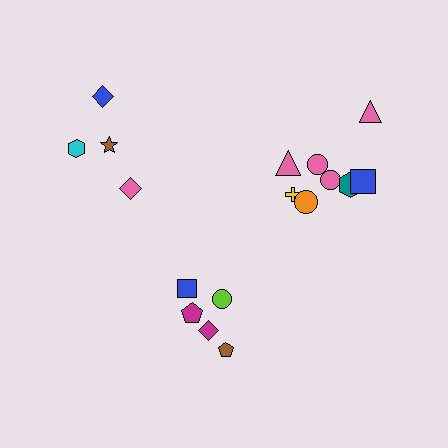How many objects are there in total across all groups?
There are 17 objects.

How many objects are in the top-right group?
There are 8 objects.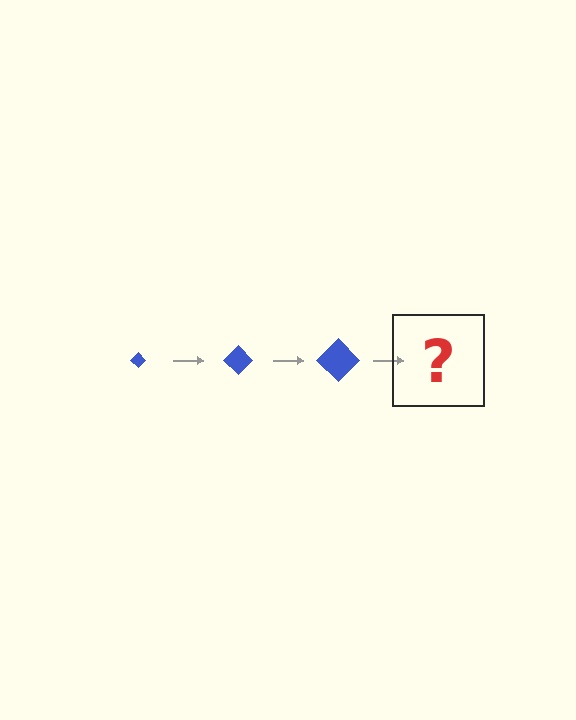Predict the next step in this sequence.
The next step is a blue diamond, larger than the previous one.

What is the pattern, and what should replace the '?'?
The pattern is that the diamond gets progressively larger each step. The '?' should be a blue diamond, larger than the previous one.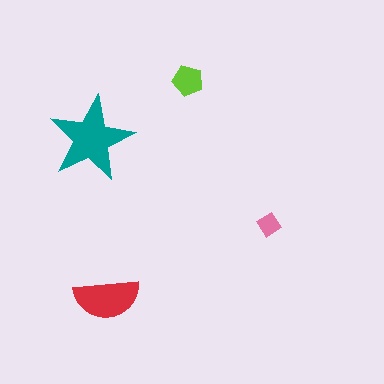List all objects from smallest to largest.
The pink diamond, the lime pentagon, the red semicircle, the teal star.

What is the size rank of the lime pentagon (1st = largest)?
3rd.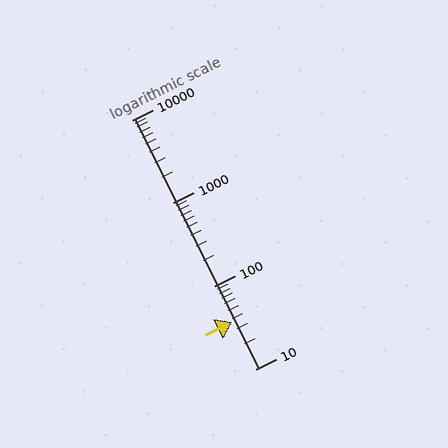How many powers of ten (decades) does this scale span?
The scale spans 3 decades, from 10 to 10000.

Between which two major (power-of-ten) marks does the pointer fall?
The pointer is between 10 and 100.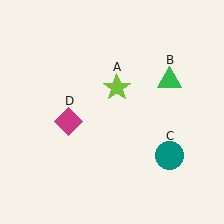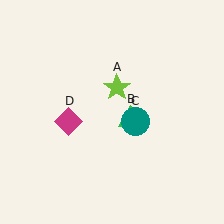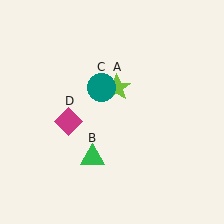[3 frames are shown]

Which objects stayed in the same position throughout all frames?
Lime star (object A) and magenta diamond (object D) remained stationary.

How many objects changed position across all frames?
2 objects changed position: green triangle (object B), teal circle (object C).